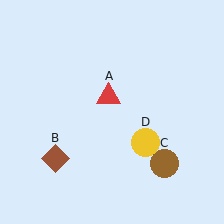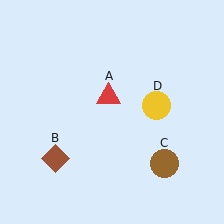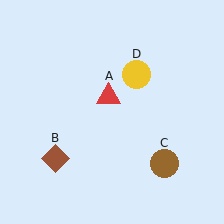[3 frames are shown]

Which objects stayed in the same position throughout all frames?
Red triangle (object A) and brown diamond (object B) and brown circle (object C) remained stationary.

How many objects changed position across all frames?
1 object changed position: yellow circle (object D).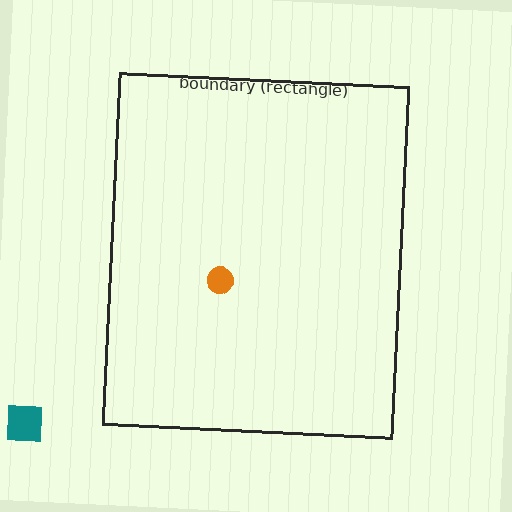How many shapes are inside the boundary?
1 inside, 1 outside.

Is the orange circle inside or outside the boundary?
Inside.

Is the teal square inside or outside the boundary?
Outside.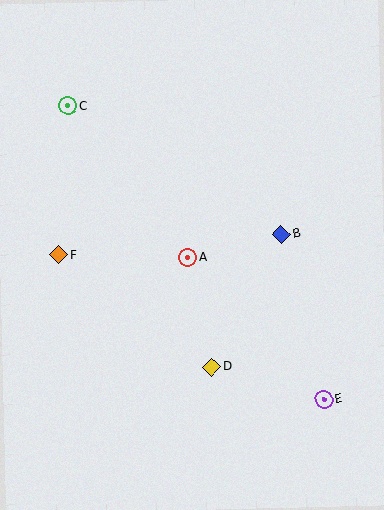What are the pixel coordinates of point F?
Point F is at (58, 255).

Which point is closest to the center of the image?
Point A at (188, 257) is closest to the center.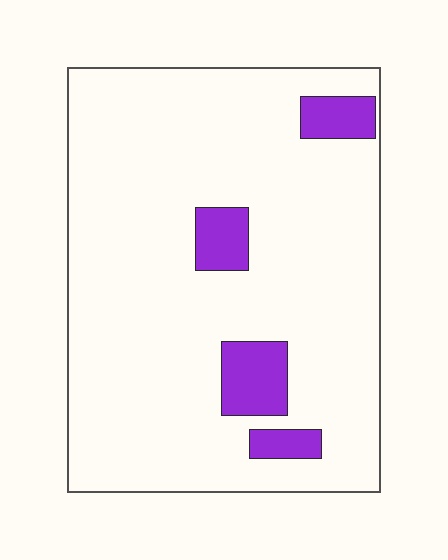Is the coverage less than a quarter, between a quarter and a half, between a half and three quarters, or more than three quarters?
Less than a quarter.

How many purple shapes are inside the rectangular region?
4.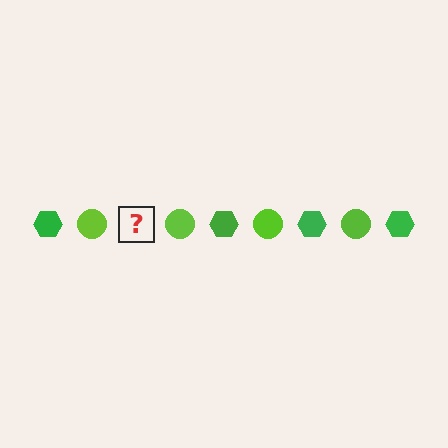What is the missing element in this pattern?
The missing element is a green hexagon.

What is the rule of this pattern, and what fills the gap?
The rule is that the pattern alternates between green hexagon and lime circle. The gap should be filled with a green hexagon.